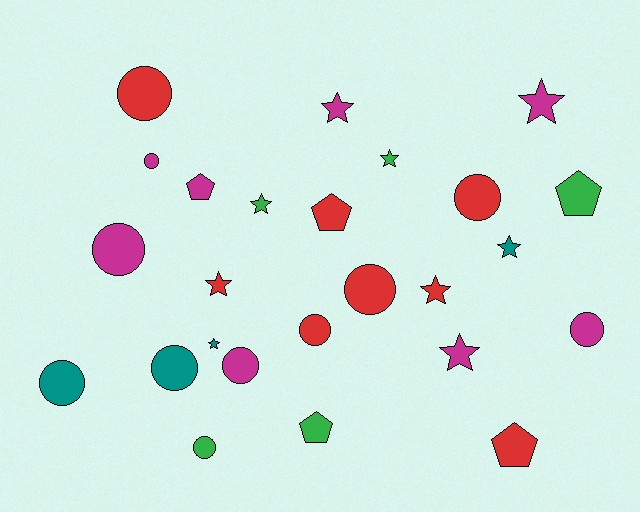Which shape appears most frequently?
Circle, with 11 objects.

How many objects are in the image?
There are 25 objects.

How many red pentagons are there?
There are 2 red pentagons.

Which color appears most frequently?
Red, with 8 objects.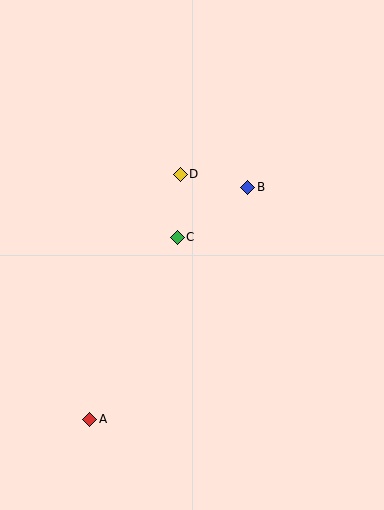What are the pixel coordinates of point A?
Point A is at (90, 419).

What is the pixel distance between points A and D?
The distance between A and D is 261 pixels.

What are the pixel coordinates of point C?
Point C is at (177, 237).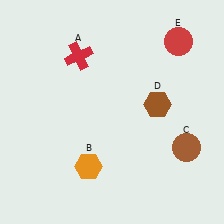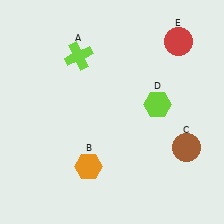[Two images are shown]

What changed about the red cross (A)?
In Image 1, A is red. In Image 2, it changed to lime.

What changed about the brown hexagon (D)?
In Image 1, D is brown. In Image 2, it changed to lime.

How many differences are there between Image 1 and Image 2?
There are 2 differences between the two images.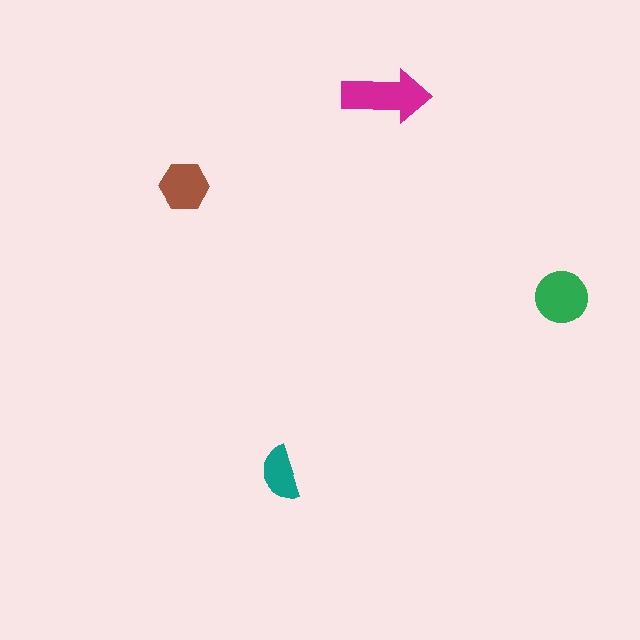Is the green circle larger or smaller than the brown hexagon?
Larger.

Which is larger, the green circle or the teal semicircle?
The green circle.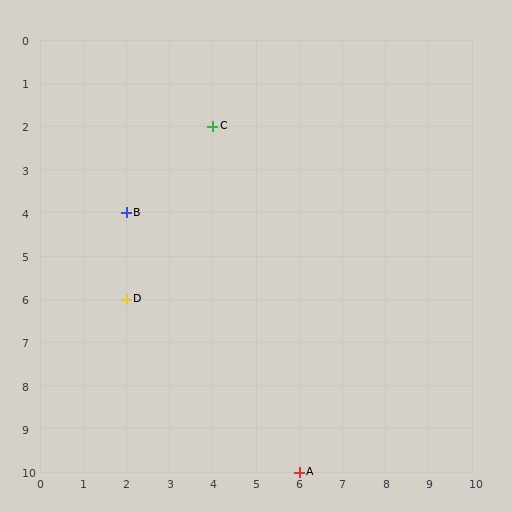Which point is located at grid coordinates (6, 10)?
Point A is at (6, 10).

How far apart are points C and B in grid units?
Points C and B are 2 columns and 2 rows apart (about 2.8 grid units diagonally).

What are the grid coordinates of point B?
Point B is at grid coordinates (2, 4).